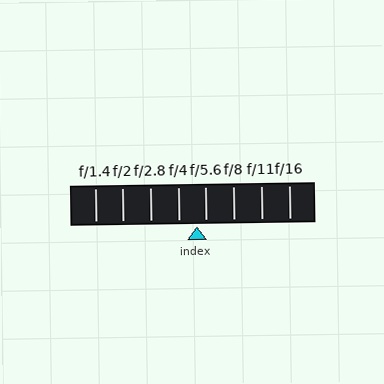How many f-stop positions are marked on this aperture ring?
There are 8 f-stop positions marked.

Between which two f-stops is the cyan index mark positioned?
The index mark is between f/4 and f/5.6.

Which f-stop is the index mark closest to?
The index mark is closest to f/5.6.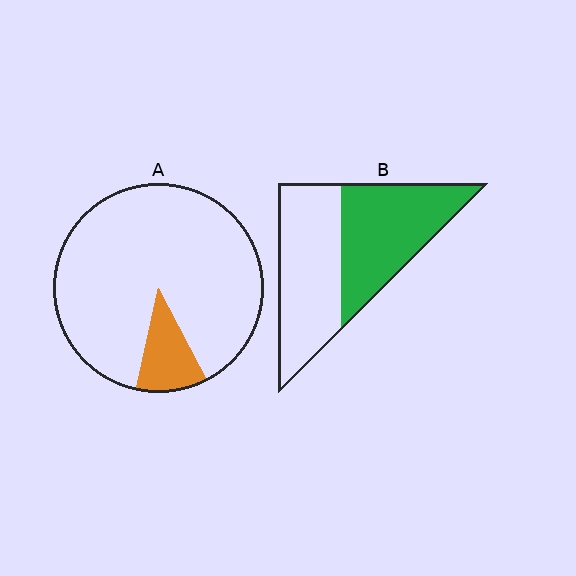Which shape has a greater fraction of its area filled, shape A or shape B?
Shape B.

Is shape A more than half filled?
No.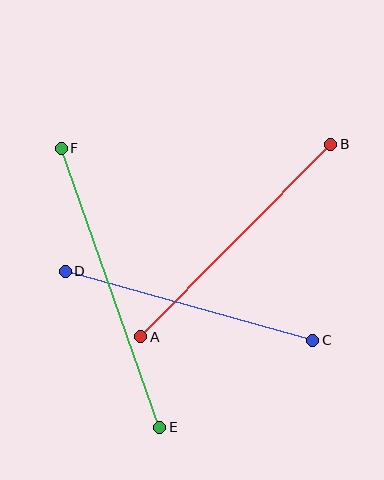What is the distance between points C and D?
The distance is approximately 257 pixels.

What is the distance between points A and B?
The distance is approximately 270 pixels.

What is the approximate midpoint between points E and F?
The midpoint is at approximately (111, 288) pixels.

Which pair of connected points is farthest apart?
Points E and F are farthest apart.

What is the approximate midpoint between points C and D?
The midpoint is at approximately (189, 306) pixels.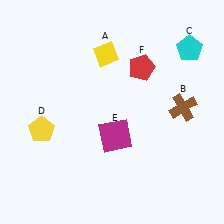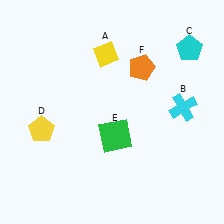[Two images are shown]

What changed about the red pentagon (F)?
In Image 1, F is red. In Image 2, it changed to orange.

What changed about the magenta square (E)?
In Image 1, E is magenta. In Image 2, it changed to green.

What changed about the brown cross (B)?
In Image 1, B is brown. In Image 2, it changed to cyan.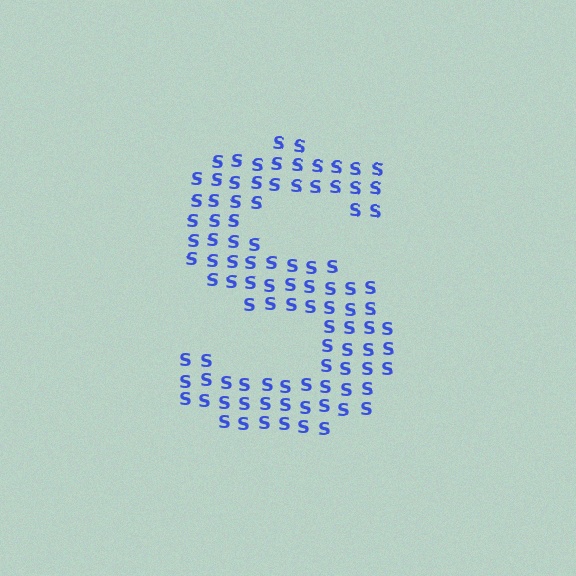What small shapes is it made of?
It is made of small letter S's.